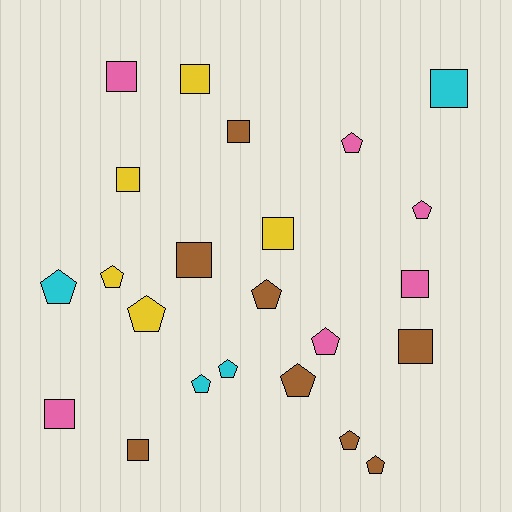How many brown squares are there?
There are 4 brown squares.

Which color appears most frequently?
Brown, with 8 objects.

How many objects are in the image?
There are 23 objects.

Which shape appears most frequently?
Pentagon, with 12 objects.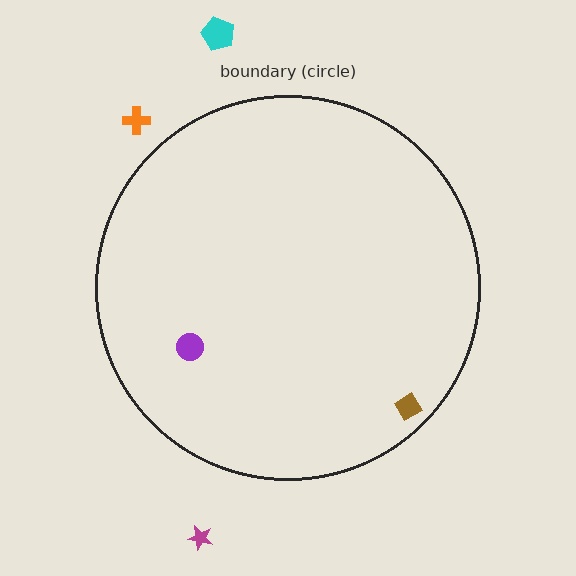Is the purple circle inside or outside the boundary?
Inside.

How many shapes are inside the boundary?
2 inside, 3 outside.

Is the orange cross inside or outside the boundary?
Outside.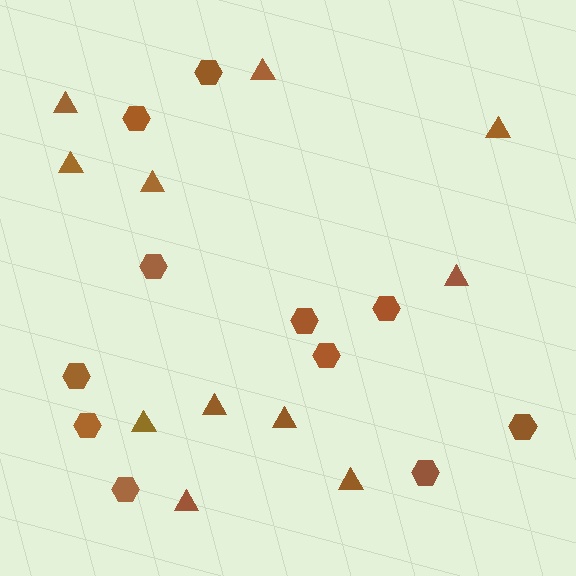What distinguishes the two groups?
There are 2 groups: one group of hexagons (11) and one group of triangles (11).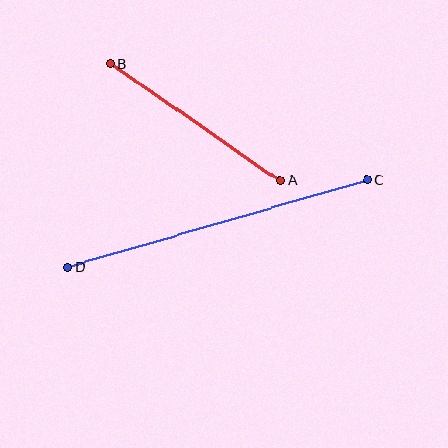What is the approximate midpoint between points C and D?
The midpoint is at approximately (218, 223) pixels.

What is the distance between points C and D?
The distance is approximately 311 pixels.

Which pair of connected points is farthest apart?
Points C and D are farthest apart.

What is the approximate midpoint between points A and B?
The midpoint is at approximately (196, 122) pixels.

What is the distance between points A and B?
The distance is approximately 206 pixels.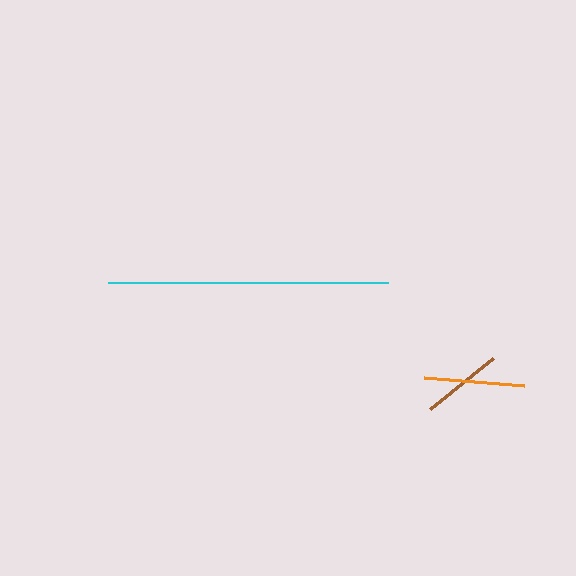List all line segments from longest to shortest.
From longest to shortest: cyan, orange, brown.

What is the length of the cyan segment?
The cyan segment is approximately 280 pixels long.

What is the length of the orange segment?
The orange segment is approximately 101 pixels long.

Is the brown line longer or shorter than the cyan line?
The cyan line is longer than the brown line.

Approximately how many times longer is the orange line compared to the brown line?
The orange line is approximately 1.3 times the length of the brown line.